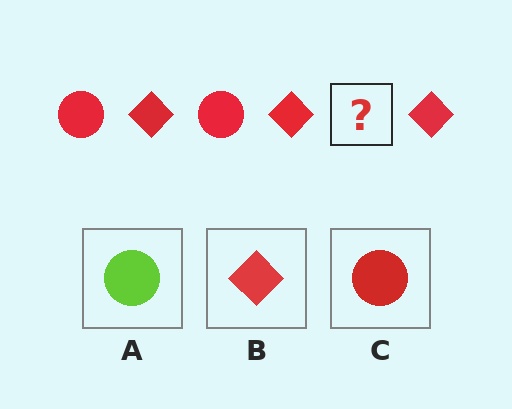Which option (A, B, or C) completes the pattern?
C.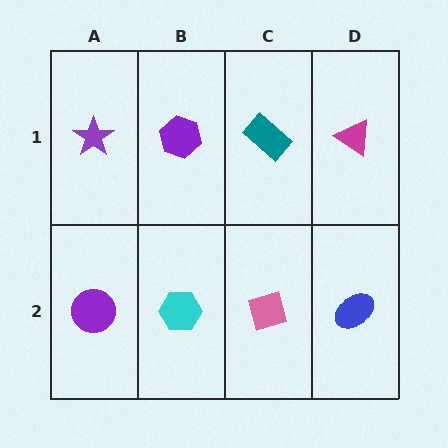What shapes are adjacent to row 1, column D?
A blue ellipse (row 2, column D), a teal rectangle (row 1, column C).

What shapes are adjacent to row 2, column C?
A teal rectangle (row 1, column C), a cyan hexagon (row 2, column B), a blue ellipse (row 2, column D).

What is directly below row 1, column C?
A pink diamond.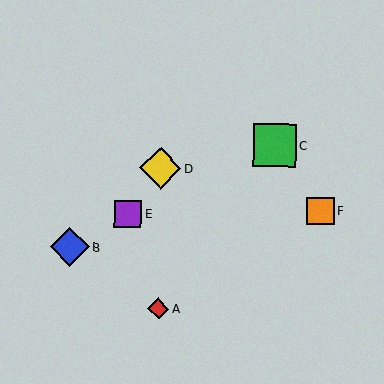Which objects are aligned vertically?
Objects A, D are aligned vertically.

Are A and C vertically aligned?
No, A is at x≈158 and C is at x≈275.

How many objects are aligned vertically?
2 objects (A, D) are aligned vertically.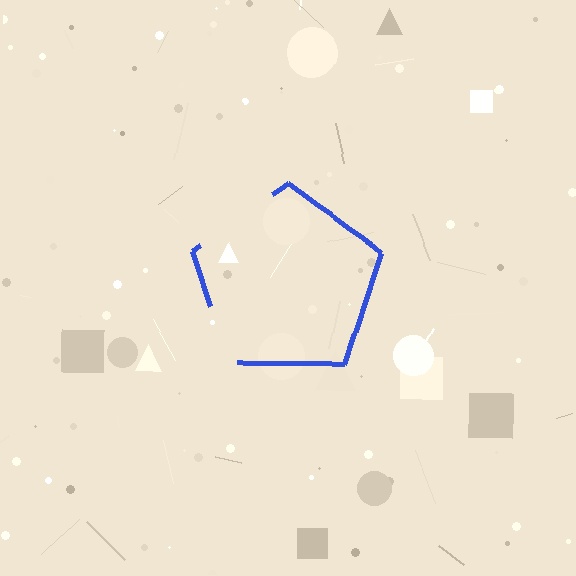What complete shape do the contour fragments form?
The contour fragments form a pentagon.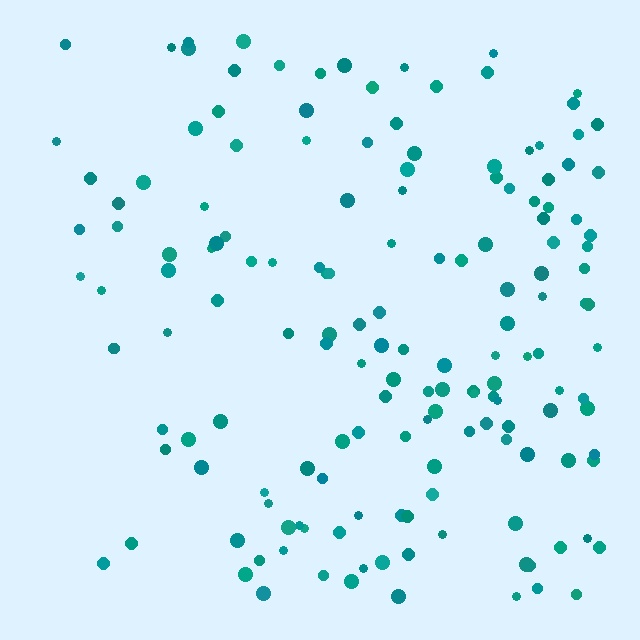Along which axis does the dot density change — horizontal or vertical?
Horizontal.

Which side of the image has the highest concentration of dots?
The right.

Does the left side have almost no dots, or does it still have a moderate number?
Still a moderate number, just noticeably fewer than the right.